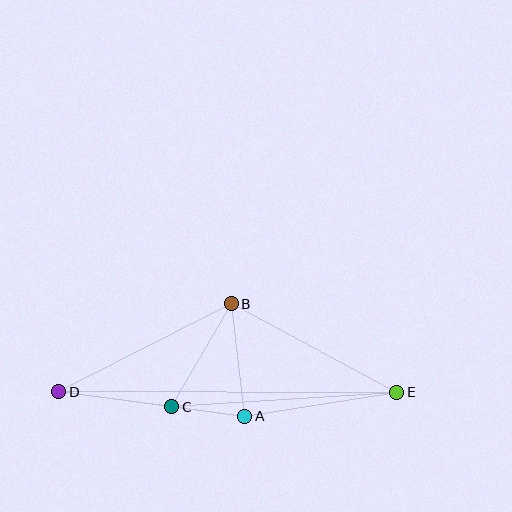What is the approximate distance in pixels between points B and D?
The distance between B and D is approximately 194 pixels.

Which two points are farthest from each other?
Points D and E are farthest from each other.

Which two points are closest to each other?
Points A and C are closest to each other.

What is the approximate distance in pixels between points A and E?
The distance between A and E is approximately 154 pixels.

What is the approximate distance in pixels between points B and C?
The distance between B and C is approximately 119 pixels.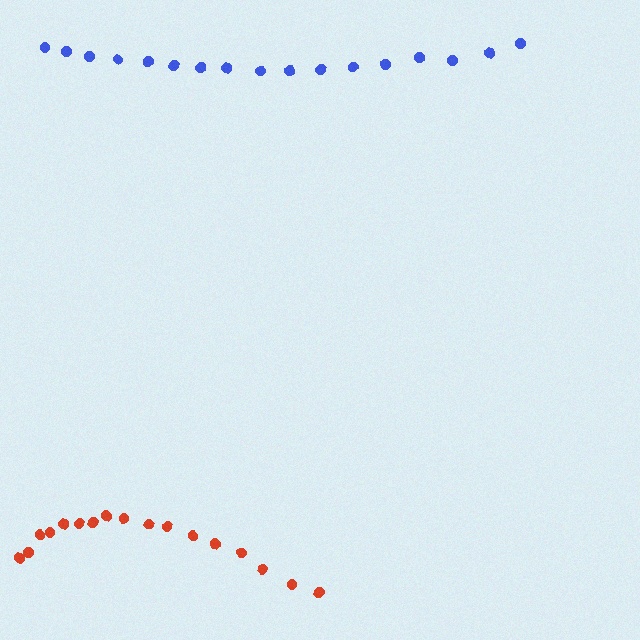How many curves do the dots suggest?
There are 2 distinct paths.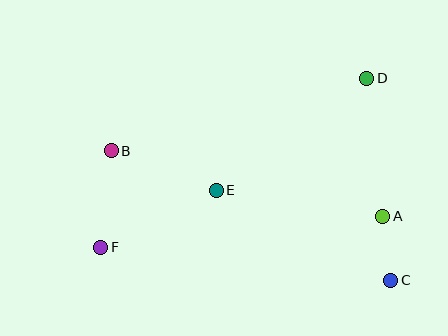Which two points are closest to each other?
Points A and C are closest to each other.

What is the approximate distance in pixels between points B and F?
The distance between B and F is approximately 97 pixels.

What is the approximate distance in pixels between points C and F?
The distance between C and F is approximately 292 pixels.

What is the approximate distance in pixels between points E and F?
The distance between E and F is approximately 129 pixels.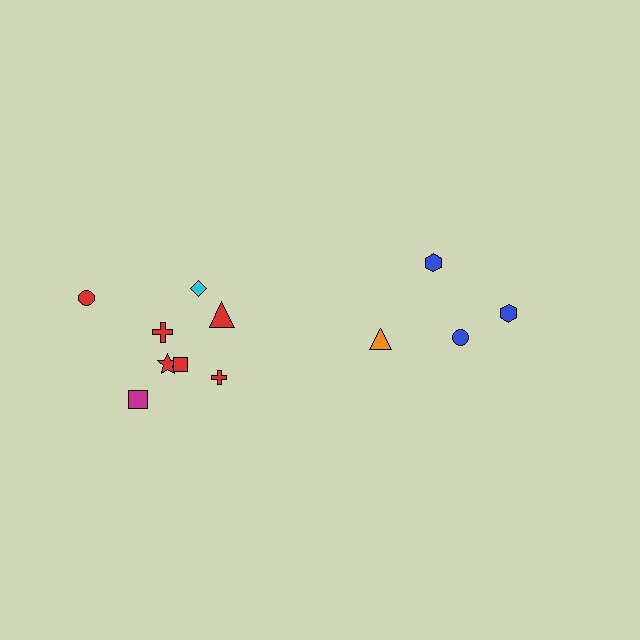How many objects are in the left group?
There are 8 objects.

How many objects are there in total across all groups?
There are 12 objects.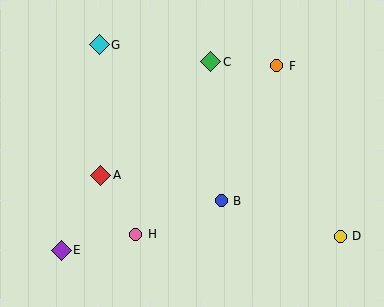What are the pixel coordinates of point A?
Point A is at (101, 175).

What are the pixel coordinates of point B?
Point B is at (221, 201).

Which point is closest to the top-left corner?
Point G is closest to the top-left corner.